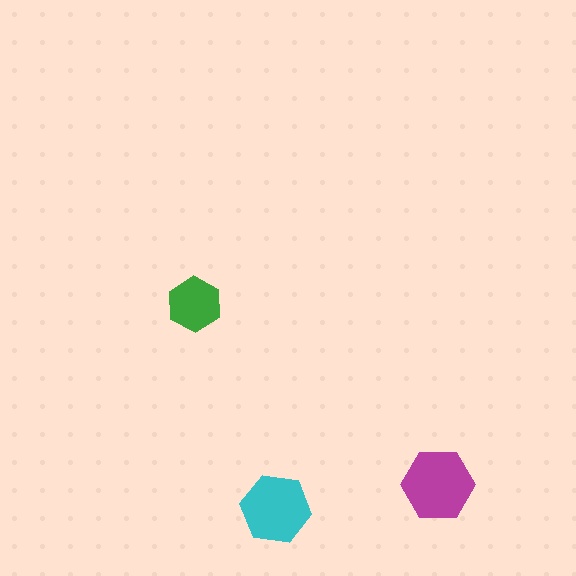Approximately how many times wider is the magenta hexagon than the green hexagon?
About 1.5 times wider.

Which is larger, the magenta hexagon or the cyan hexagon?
The magenta one.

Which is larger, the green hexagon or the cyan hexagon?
The cyan one.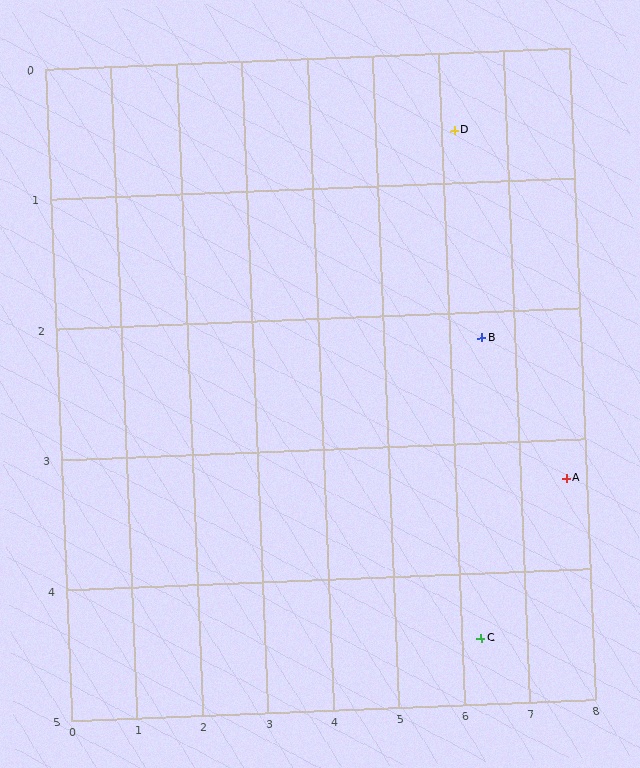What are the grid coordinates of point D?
Point D is at approximately (6.2, 0.6).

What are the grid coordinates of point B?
Point B is at approximately (6.5, 2.2).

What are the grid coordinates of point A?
Point A is at approximately (7.7, 3.3).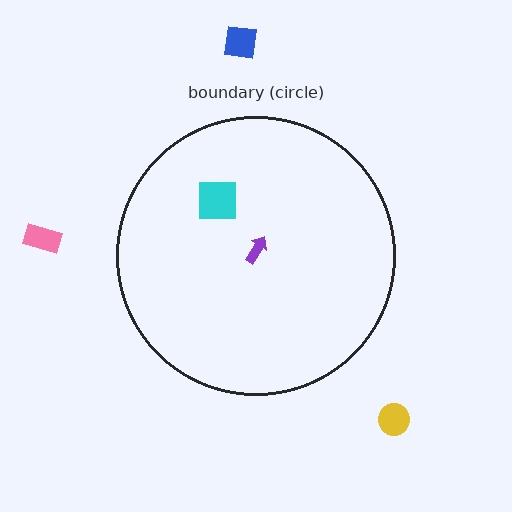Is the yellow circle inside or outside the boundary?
Outside.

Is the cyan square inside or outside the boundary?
Inside.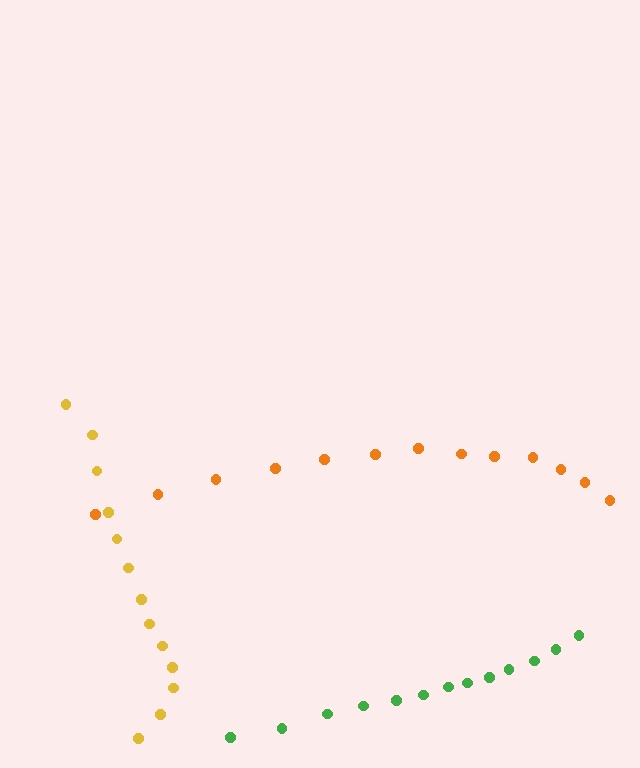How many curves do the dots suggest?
There are 3 distinct paths.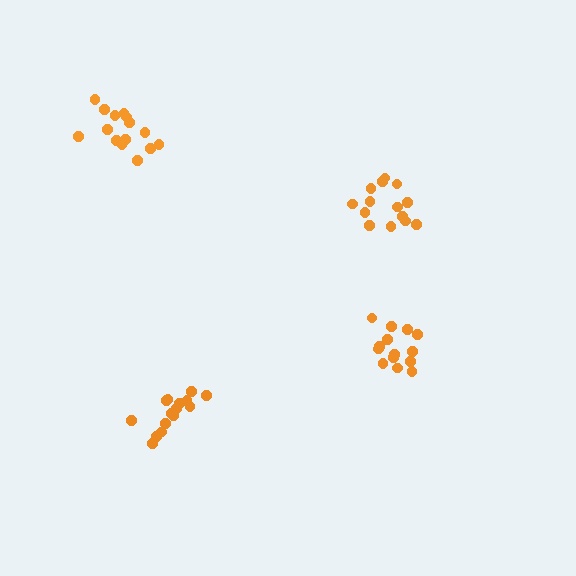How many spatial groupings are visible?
There are 4 spatial groupings.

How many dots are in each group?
Group 1: 15 dots, Group 2: 14 dots, Group 3: 14 dots, Group 4: 16 dots (59 total).